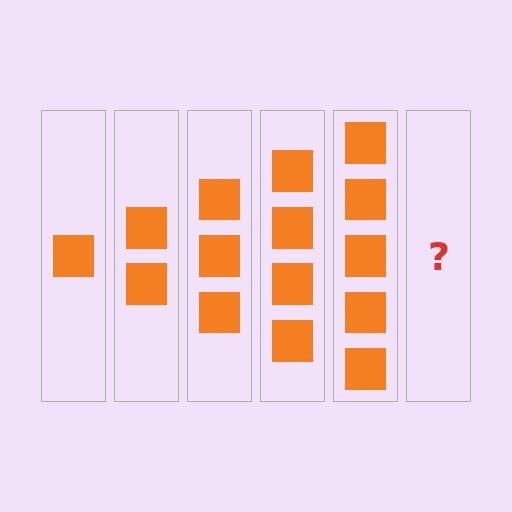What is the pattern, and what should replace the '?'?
The pattern is that each step adds one more square. The '?' should be 6 squares.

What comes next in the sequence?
The next element should be 6 squares.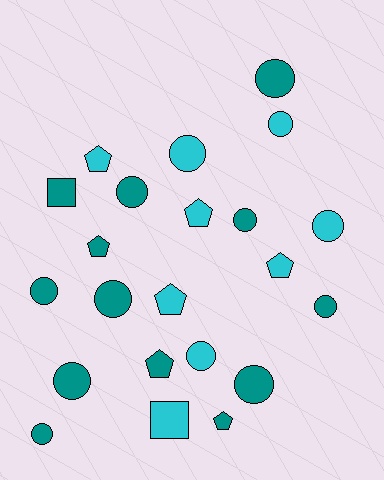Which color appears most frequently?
Teal, with 13 objects.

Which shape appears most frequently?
Circle, with 13 objects.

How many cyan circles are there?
There are 4 cyan circles.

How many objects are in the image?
There are 22 objects.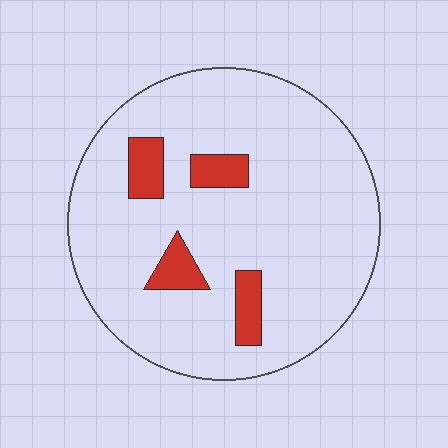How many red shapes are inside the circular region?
4.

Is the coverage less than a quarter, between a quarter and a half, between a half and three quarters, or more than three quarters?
Less than a quarter.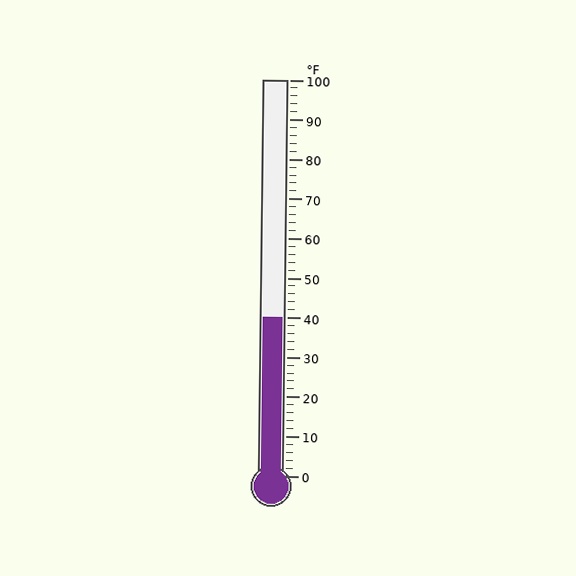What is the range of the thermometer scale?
The thermometer scale ranges from 0°F to 100°F.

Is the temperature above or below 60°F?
The temperature is below 60°F.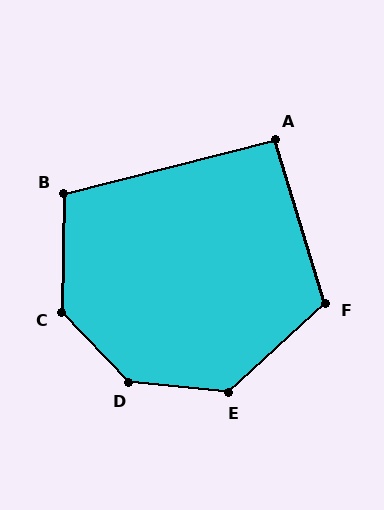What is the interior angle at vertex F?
Approximately 115 degrees (obtuse).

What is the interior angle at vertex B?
Approximately 105 degrees (obtuse).